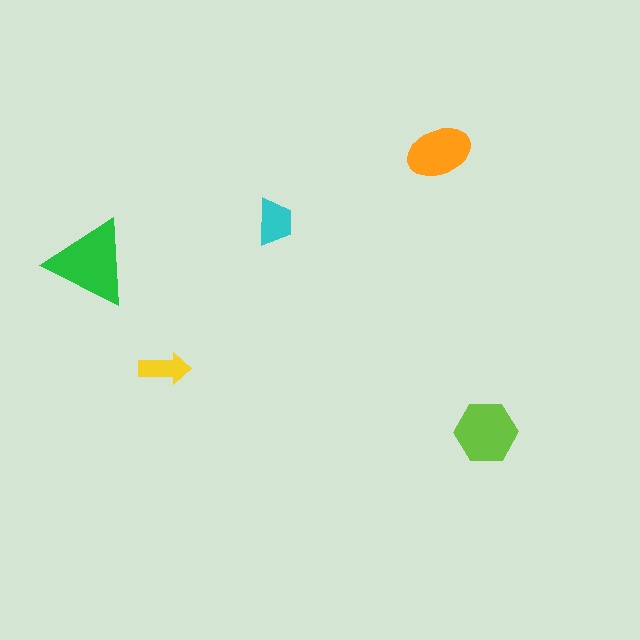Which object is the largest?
The green triangle.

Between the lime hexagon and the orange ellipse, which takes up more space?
The lime hexagon.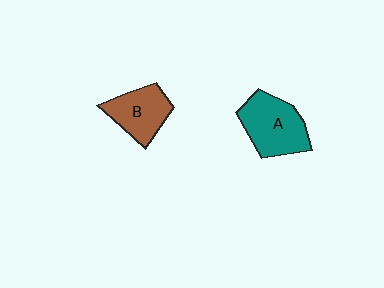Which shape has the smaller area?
Shape B (brown).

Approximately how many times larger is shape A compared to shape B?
Approximately 1.3 times.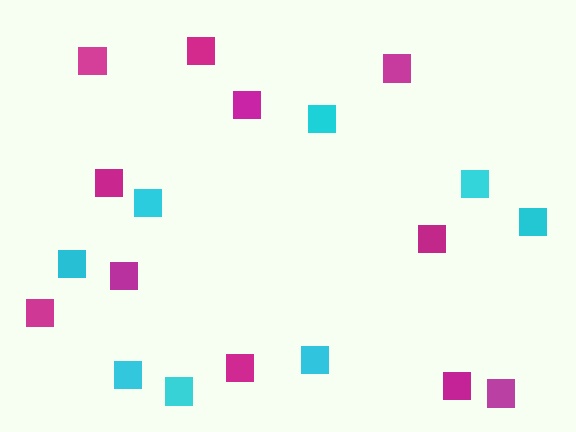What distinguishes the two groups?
There are 2 groups: one group of cyan squares (8) and one group of magenta squares (11).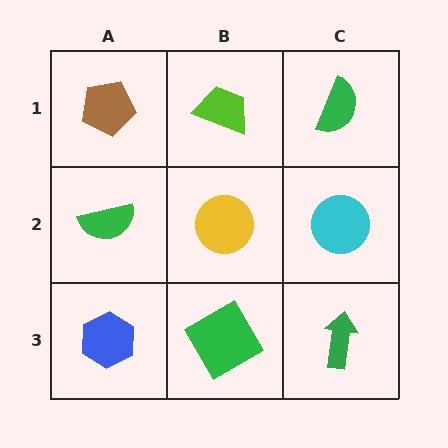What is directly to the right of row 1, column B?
A green semicircle.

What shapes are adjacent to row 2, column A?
A brown pentagon (row 1, column A), a blue hexagon (row 3, column A), a yellow circle (row 2, column B).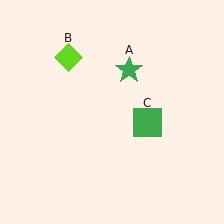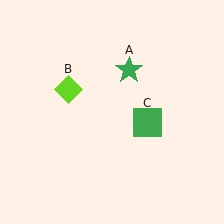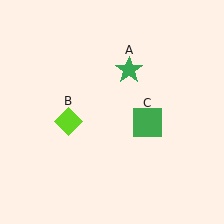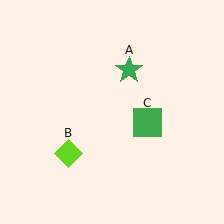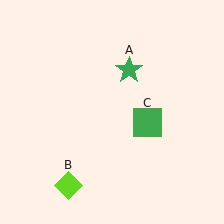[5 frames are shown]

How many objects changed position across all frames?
1 object changed position: lime diamond (object B).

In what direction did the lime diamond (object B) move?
The lime diamond (object B) moved down.